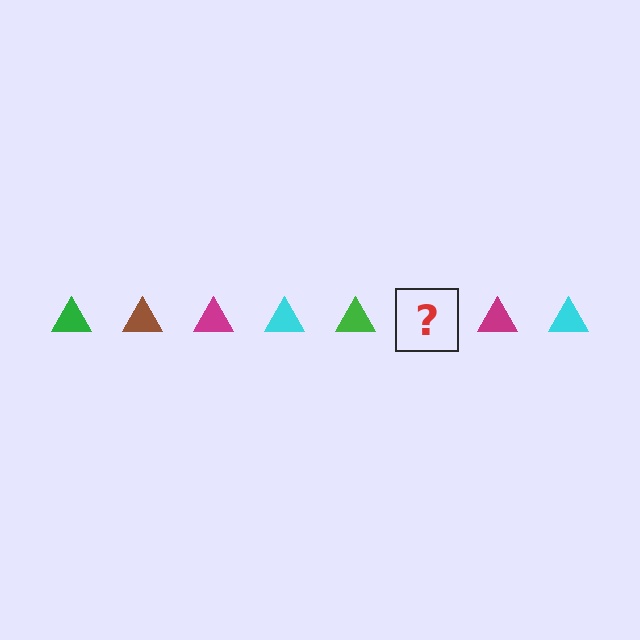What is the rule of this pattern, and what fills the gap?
The rule is that the pattern cycles through green, brown, magenta, cyan triangles. The gap should be filled with a brown triangle.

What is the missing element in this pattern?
The missing element is a brown triangle.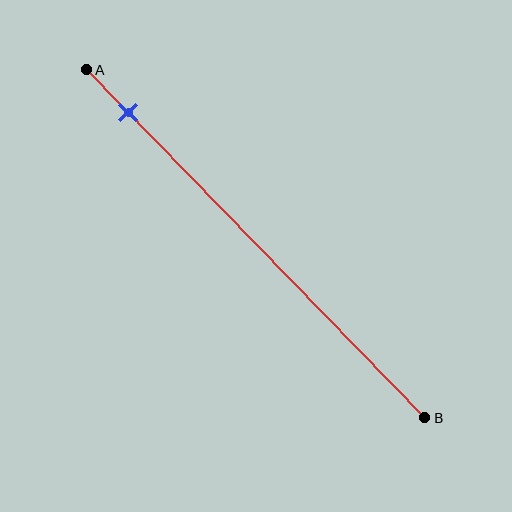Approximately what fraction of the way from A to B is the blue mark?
The blue mark is approximately 10% of the way from A to B.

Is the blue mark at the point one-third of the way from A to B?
No, the mark is at about 10% from A, not at the 33% one-third point.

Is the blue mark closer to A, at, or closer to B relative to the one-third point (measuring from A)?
The blue mark is closer to point A than the one-third point of segment AB.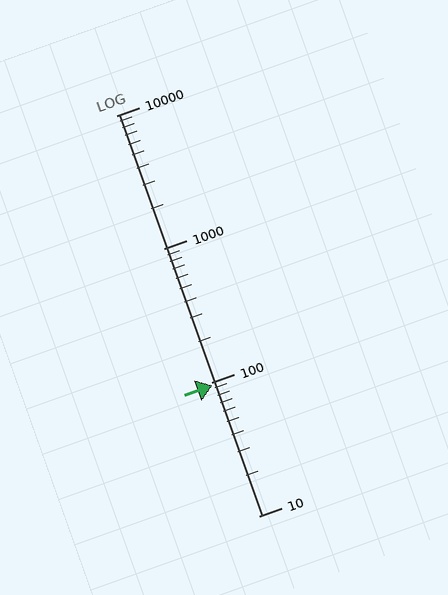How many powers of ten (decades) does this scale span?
The scale spans 3 decades, from 10 to 10000.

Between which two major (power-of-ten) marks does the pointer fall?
The pointer is between 10 and 100.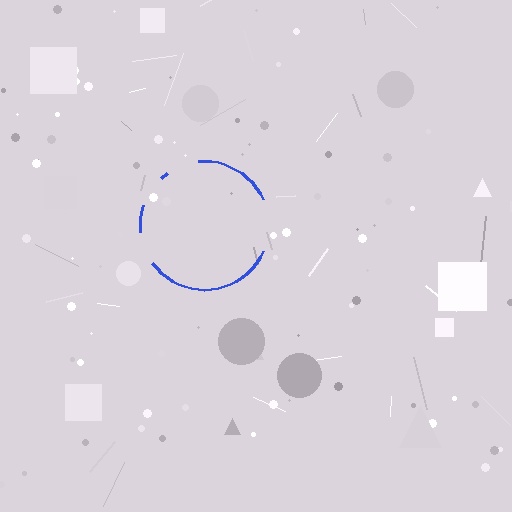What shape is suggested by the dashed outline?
The dashed outline suggests a circle.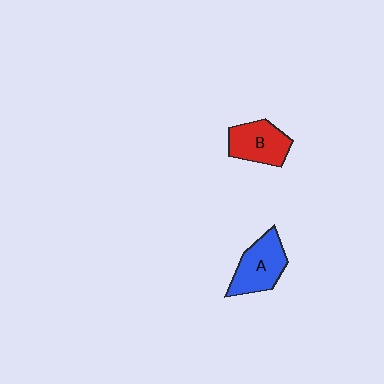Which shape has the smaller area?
Shape B (red).